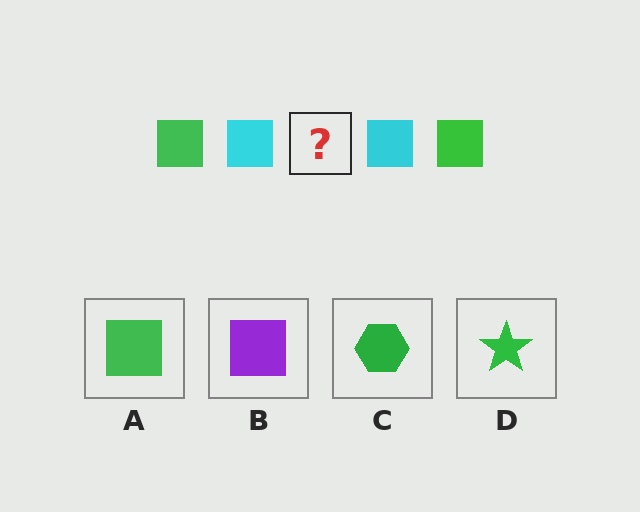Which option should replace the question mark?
Option A.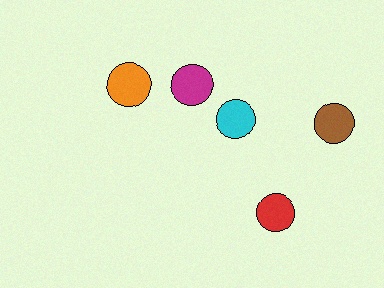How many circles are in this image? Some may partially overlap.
There are 5 circles.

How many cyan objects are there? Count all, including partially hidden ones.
There is 1 cyan object.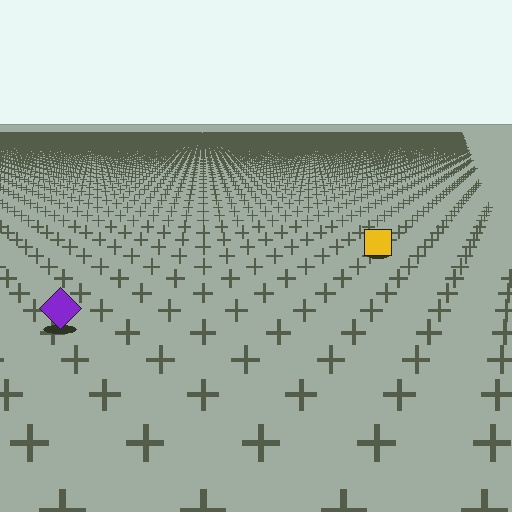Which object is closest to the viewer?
The purple diamond is closest. The texture marks near it are larger and more spread out.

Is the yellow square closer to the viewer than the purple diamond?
No. The purple diamond is closer — you can tell from the texture gradient: the ground texture is coarser near it.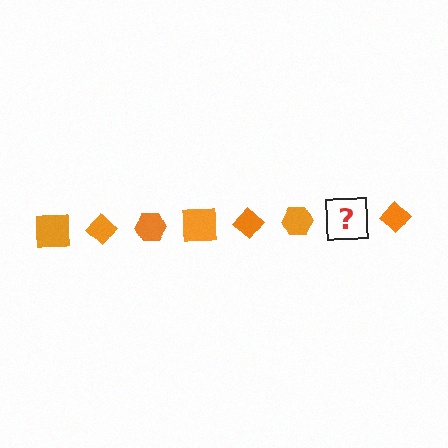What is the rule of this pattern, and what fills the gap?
The rule is that the pattern cycles through square, diamond, hexagon shapes in orange. The gap should be filled with an orange square.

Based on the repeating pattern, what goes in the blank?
The blank should be an orange square.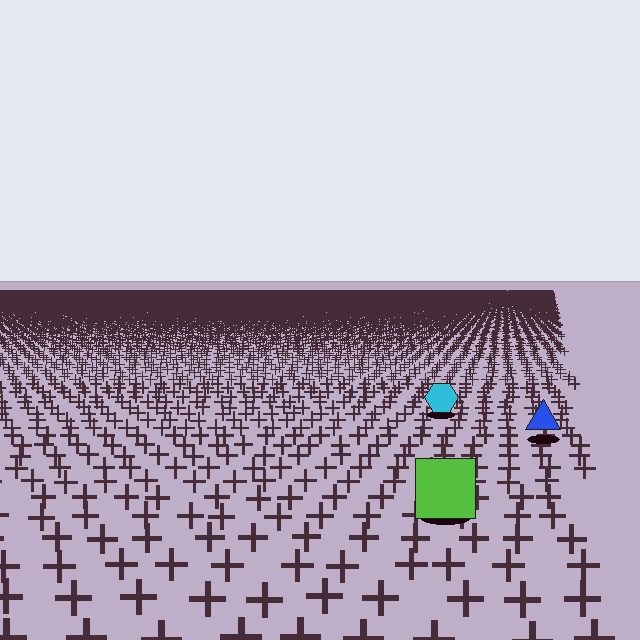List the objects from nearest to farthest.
From nearest to farthest: the lime square, the blue triangle, the cyan hexagon.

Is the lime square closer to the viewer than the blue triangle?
Yes. The lime square is closer — you can tell from the texture gradient: the ground texture is coarser near it.